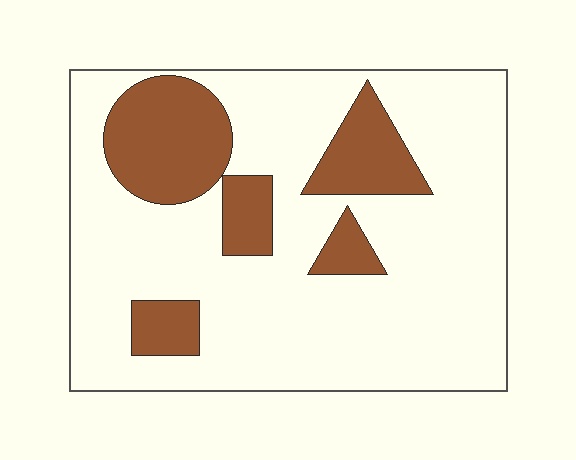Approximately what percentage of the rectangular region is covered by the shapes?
Approximately 25%.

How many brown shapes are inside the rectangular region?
5.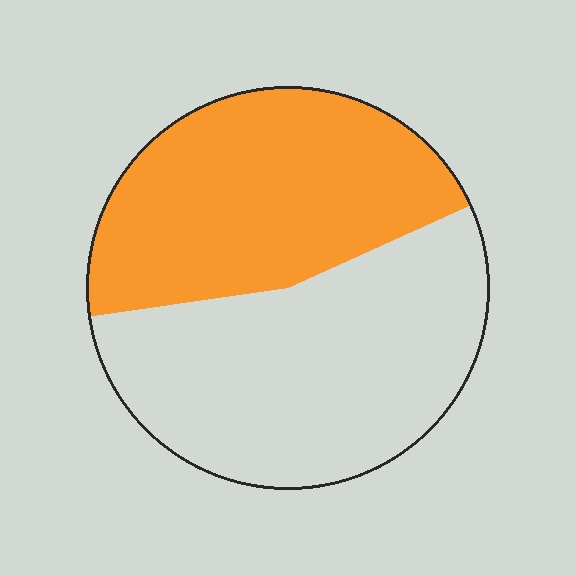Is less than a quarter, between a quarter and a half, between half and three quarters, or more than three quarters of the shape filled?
Between a quarter and a half.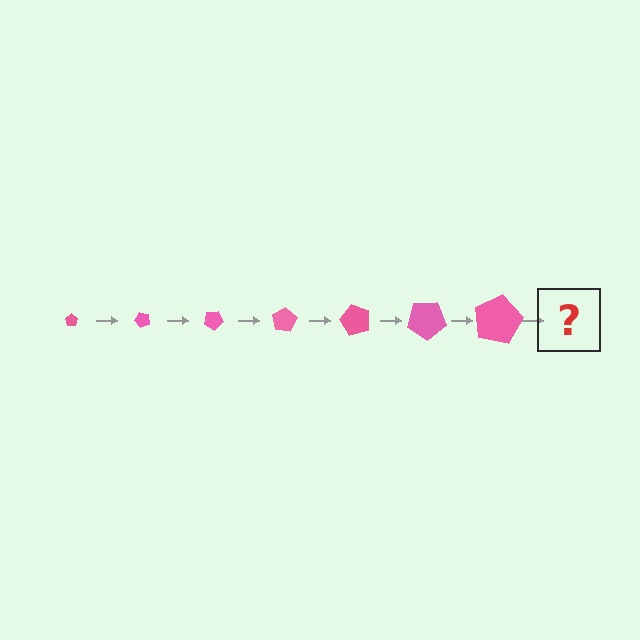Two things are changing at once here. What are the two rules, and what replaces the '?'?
The two rules are that the pentagon grows larger each step and it rotates 50 degrees each step. The '?' should be a pentagon, larger than the previous one and rotated 350 degrees from the start.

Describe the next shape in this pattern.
It should be a pentagon, larger than the previous one and rotated 350 degrees from the start.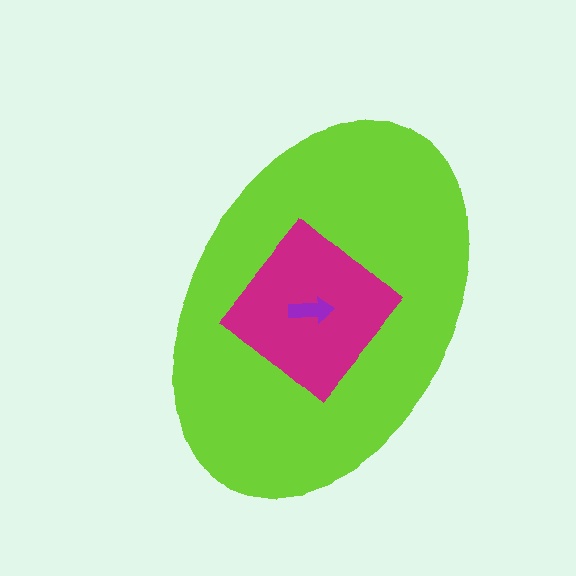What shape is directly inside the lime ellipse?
The magenta diamond.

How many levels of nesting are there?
3.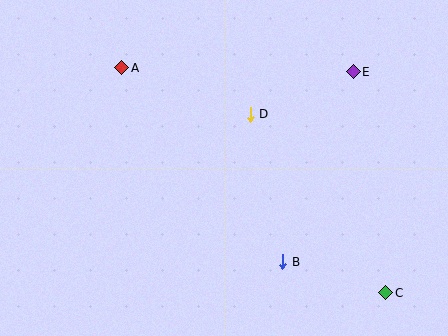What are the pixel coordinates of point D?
Point D is at (250, 114).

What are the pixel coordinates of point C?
Point C is at (386, 293).